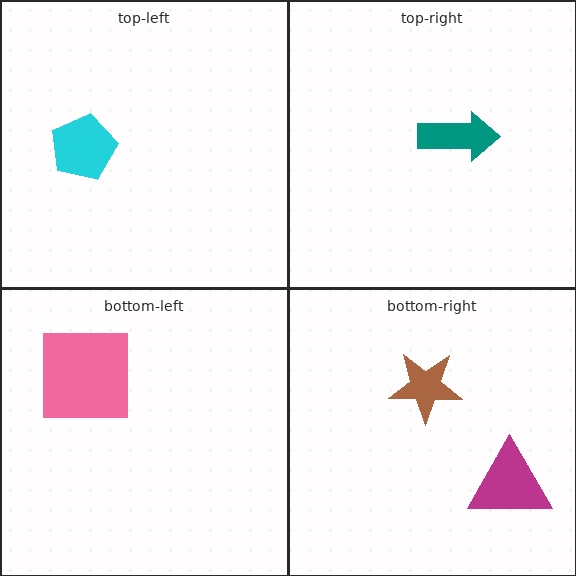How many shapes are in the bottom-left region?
1.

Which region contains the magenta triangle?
The bottom-right region.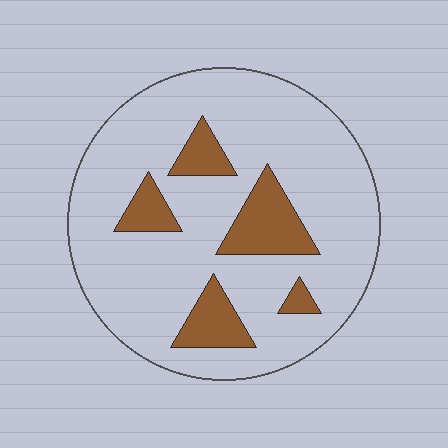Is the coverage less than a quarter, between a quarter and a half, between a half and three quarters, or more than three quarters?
Less than a quarter.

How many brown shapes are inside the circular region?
5.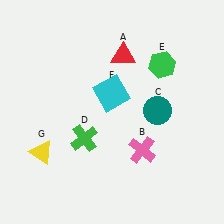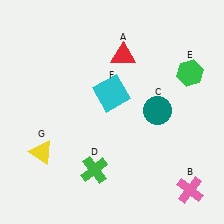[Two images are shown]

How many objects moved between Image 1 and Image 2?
3 objects moved between the two images.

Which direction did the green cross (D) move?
The green cross (D) moved down.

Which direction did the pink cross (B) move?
The pink cross (B) moved right.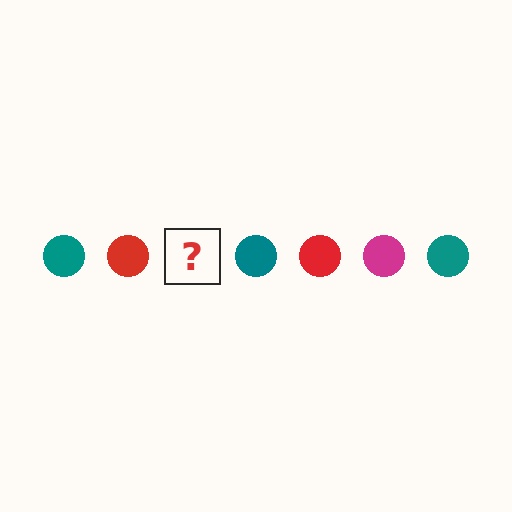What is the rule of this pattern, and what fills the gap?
The rule is that the pattern cycles through teal, red, magenta circles. The gap should be filled with a magenta circle.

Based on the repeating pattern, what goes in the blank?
The blank should be a magenta circle.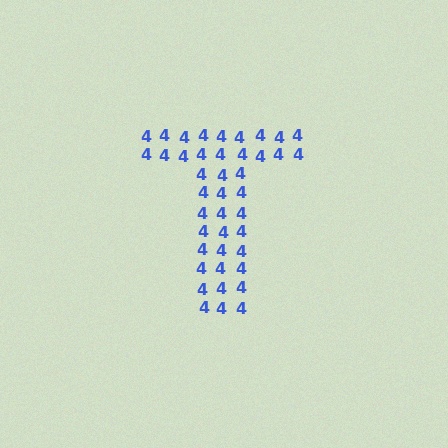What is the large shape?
The large shape is the letter T.